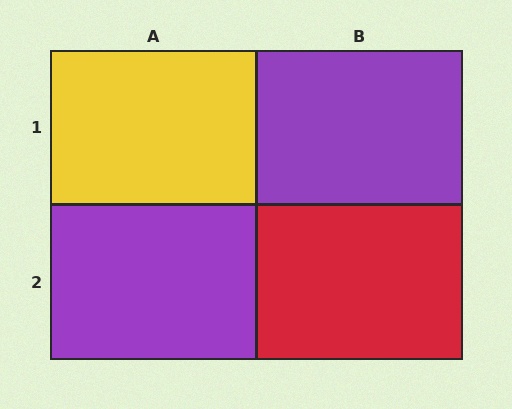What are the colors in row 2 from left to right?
Purple, red.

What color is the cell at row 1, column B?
Purple.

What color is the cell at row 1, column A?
Yellow.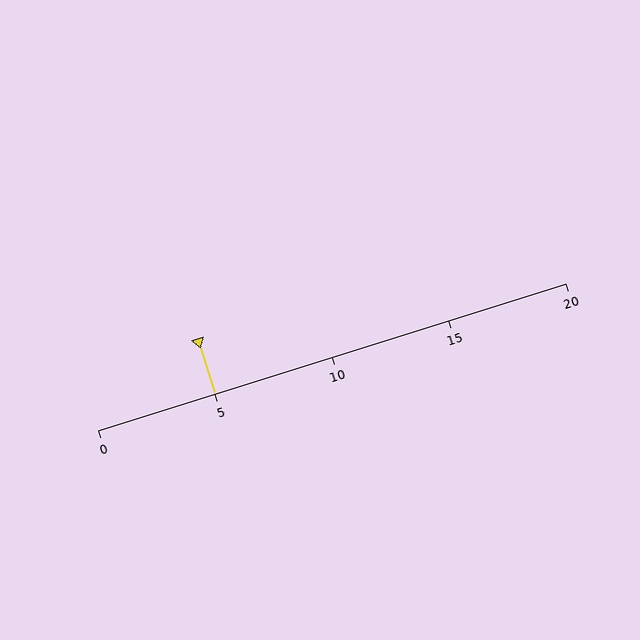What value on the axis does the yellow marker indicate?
The marker indicates approximately 5.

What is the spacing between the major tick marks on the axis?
The major ticks are spaced 5 apart.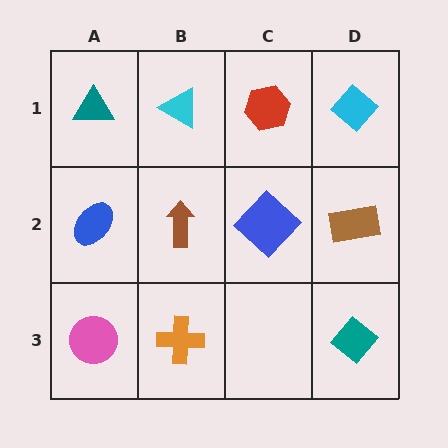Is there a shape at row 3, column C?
No, that cell is empty.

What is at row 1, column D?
A cyan diamond.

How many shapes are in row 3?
3 shapes.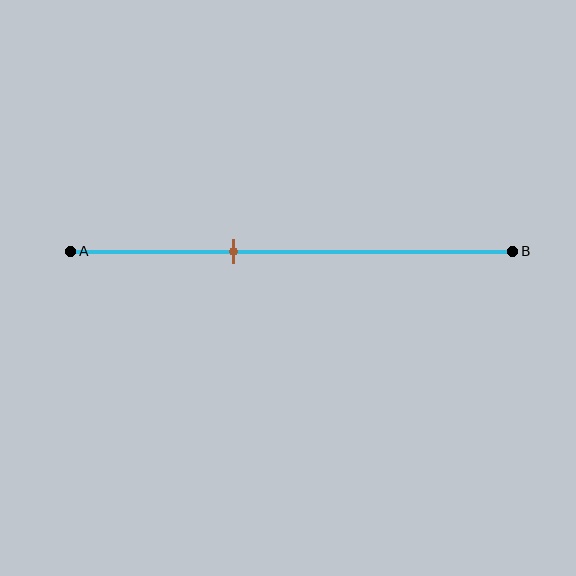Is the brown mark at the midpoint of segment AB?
No, the mark is at about 35% from A, not at the 50% midpoint.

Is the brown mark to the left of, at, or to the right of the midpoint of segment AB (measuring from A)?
The brown mark is to the left of the midpoint of segment AB.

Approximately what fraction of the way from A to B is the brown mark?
The brown mark is approximately 35% of the way from A to B.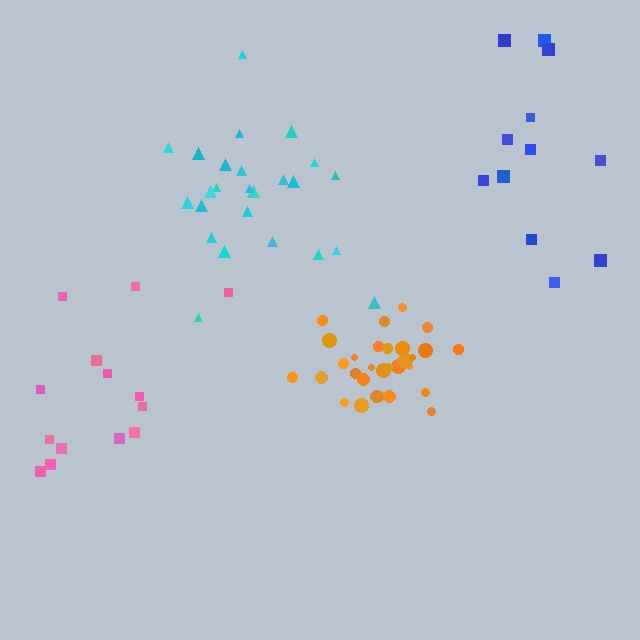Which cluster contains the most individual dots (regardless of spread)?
Orange (30).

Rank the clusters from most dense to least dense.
orange, cyan, blue, pink.